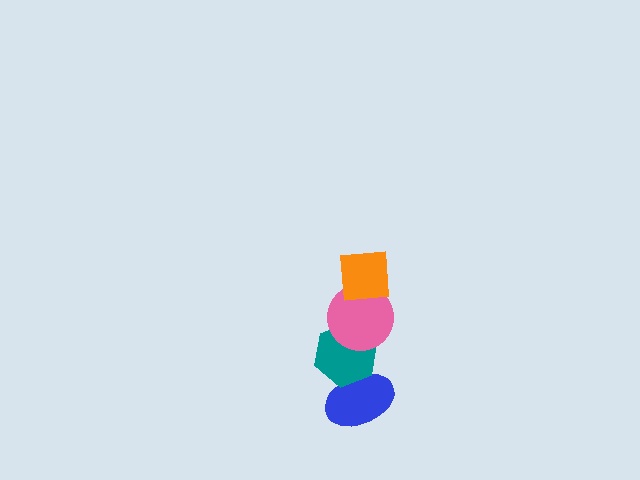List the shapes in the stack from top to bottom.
From top to bottom: the orange square, the pink circle, the teal hexagon, the blue ellipse.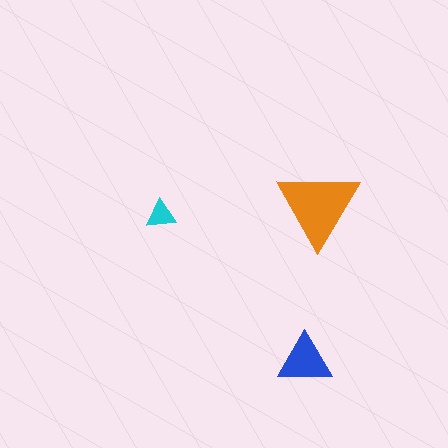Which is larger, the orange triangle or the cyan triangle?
The orange one.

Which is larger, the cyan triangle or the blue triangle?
The blue one.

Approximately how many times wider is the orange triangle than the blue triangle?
About 1.5 times wider.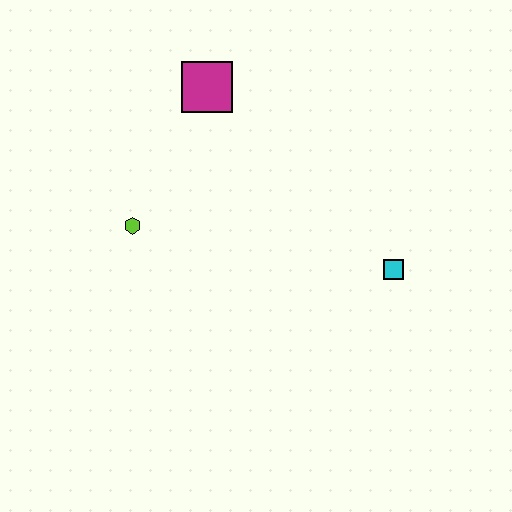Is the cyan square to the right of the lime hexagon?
Yes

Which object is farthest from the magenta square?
The cyan square is farthest from the magenta square.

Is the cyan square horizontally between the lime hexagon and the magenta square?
No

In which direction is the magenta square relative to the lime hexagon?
The magenta square is above the lime hexagon.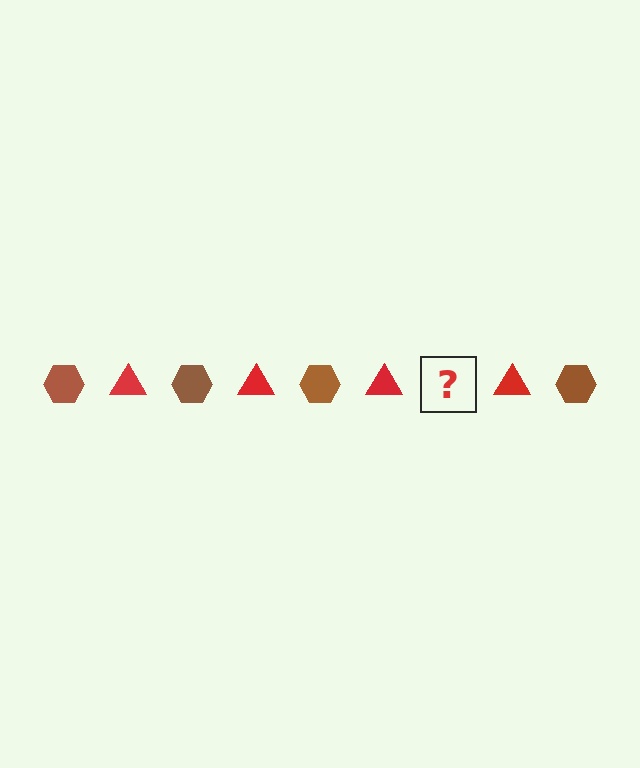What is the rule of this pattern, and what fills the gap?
The rule is that the pattern alternates between brown hexagon and red triangle. The gap should be filled with a brown hexagon.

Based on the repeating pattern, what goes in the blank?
The blank should be a brown hexagon.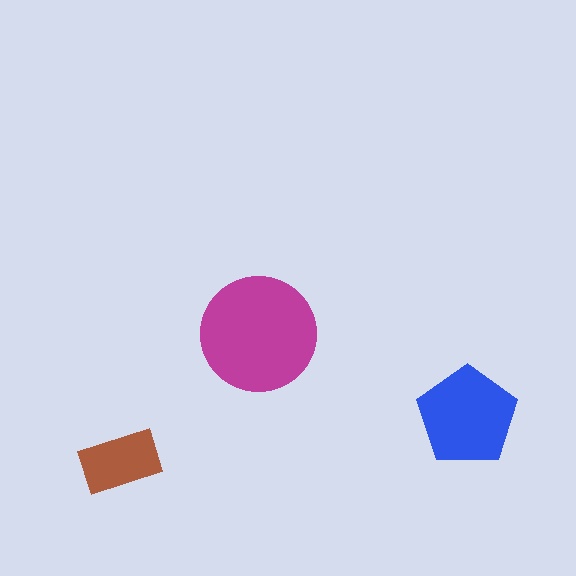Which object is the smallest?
The brown rectangle.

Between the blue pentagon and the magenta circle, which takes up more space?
The magenta circle.